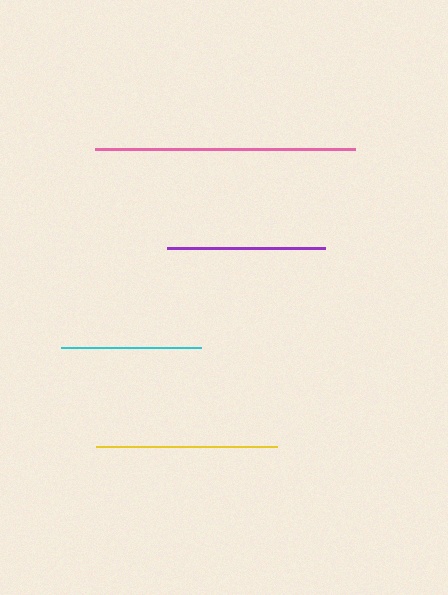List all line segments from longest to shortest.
From longest to shortest: pink, yellow, purple, cyan.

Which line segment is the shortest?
The cyan line is the shortest at approximately 141 pixels.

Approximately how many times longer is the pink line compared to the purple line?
The pink line is approximately 1.6 times the length of the purple line.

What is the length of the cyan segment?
The cyan segment is approximately 141 pixels long.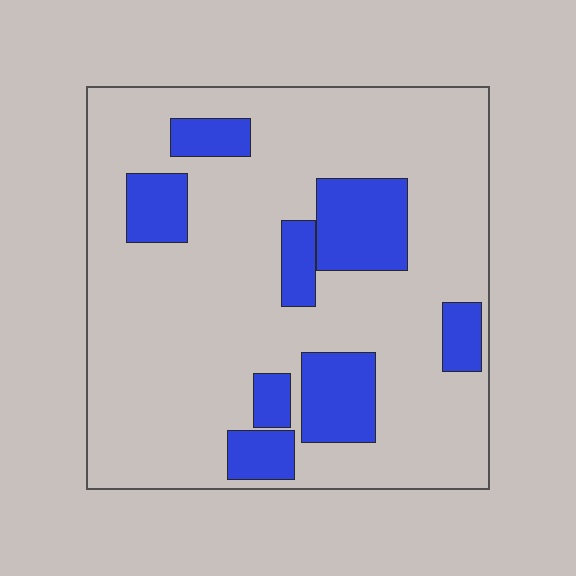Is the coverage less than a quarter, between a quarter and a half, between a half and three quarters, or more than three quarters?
Less than a quarter.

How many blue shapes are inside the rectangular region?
8.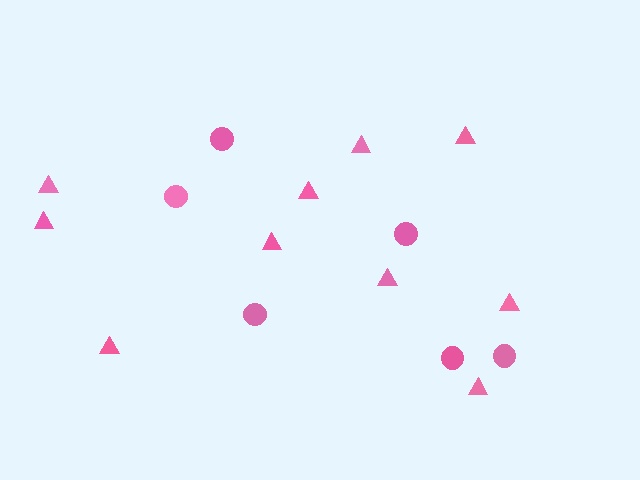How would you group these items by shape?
There are 2 groups: one group of triangles (10) and one group of circles (6).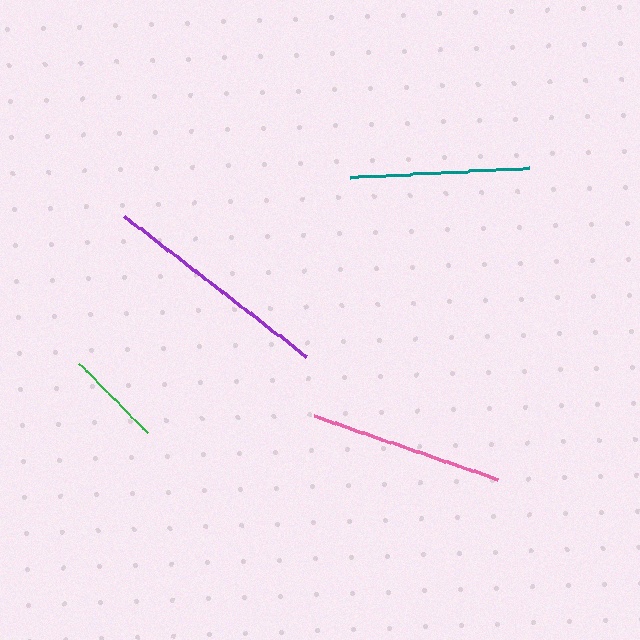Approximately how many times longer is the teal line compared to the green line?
The teal line is approximately 1.8 times the length of the green line.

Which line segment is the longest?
The purple line is the longest at approximately 230 pixels.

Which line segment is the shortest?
The green line is the shortest at approximately 99 pixels.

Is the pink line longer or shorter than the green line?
The pink line is longer than the green line.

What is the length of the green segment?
The green segment is approximately 99 pixels long.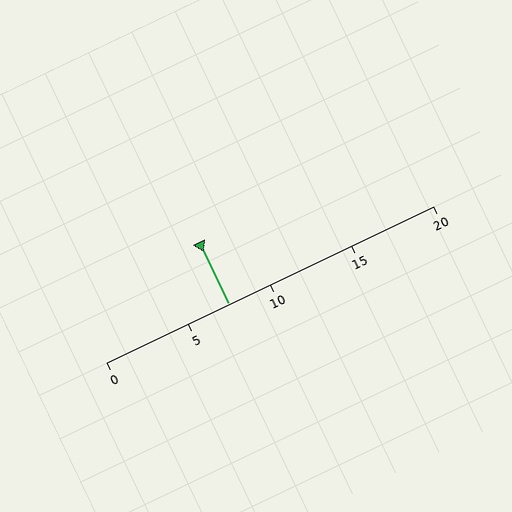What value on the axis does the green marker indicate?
The marker indicates approximately 7.5.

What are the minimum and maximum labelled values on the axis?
The axis runs from 0 to 20.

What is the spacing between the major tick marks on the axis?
The major ticks are spaced 5 apart.